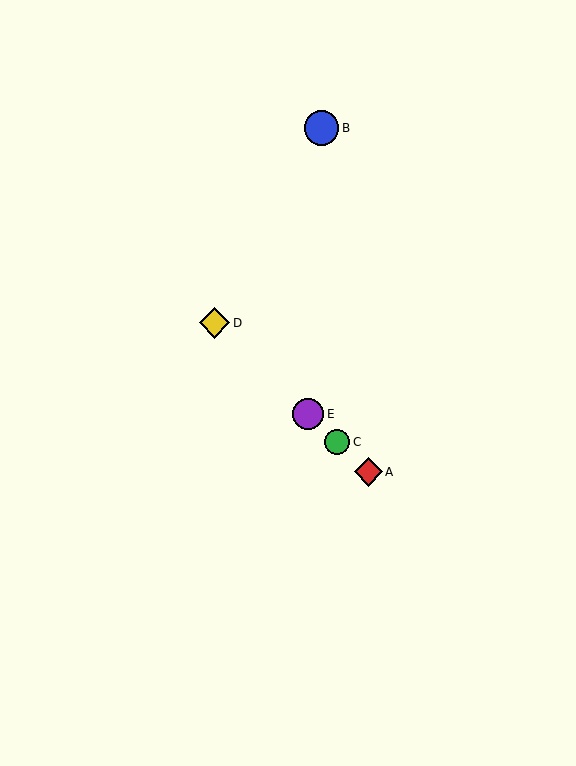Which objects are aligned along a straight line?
Objects A, C, D, E are aligned along a straight line.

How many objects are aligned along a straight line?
4 objects (A, C, D, E) are aligned along a straight line.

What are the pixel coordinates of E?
Object E is at (308, 414).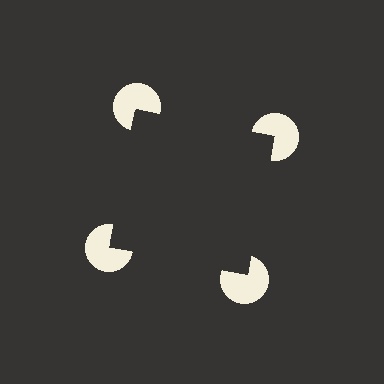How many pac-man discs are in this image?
There are 4 — one at each vertex of the illusory square.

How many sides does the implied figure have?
4 sides.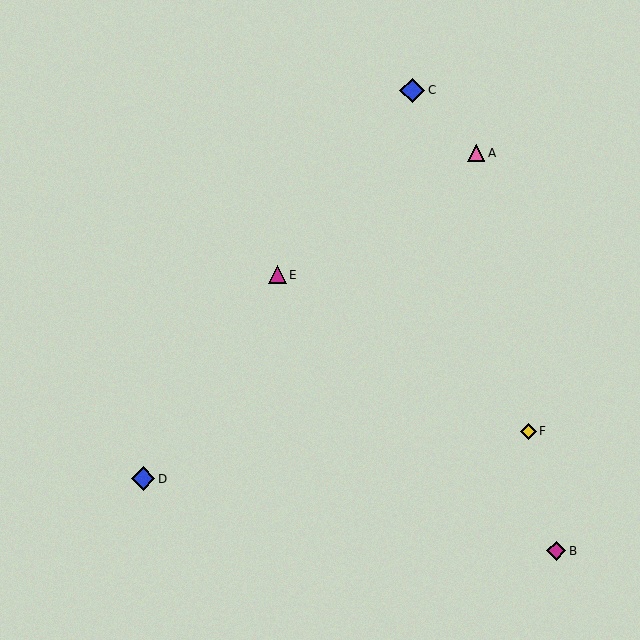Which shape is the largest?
The blue diamond (labeled C) is the largest.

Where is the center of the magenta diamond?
The center of the magenta diamond is at (556, 551).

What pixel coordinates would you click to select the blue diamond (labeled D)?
Click at (143, 479) to select the blue diamond D.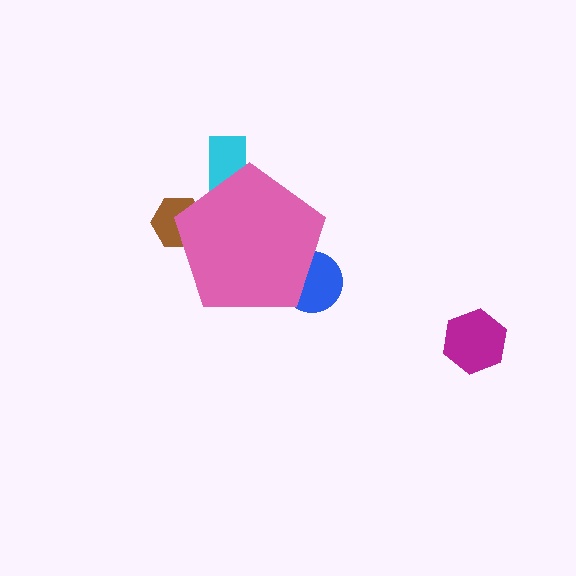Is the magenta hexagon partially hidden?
No, the magenta hexagon is fully visible.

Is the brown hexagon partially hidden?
Yes, the brown hexagon is partially hidden behind the pink pentagon.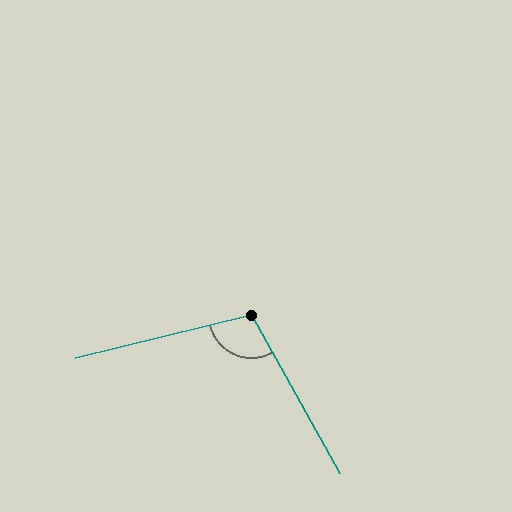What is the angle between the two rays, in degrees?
Approximately 105 degrees.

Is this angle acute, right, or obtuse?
It is obtuse.